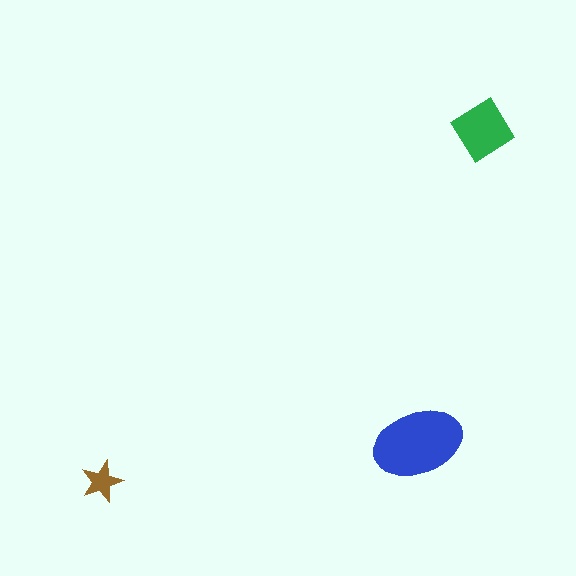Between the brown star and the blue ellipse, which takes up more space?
The blue ellipse.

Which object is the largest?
The blue ellipse.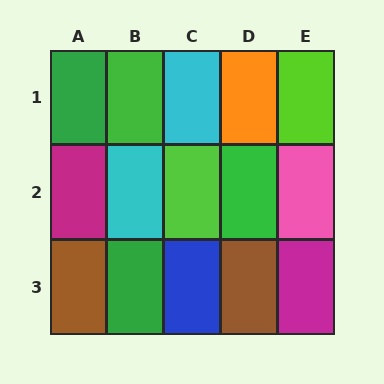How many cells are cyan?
2 cells are cyan.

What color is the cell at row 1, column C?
Cyan.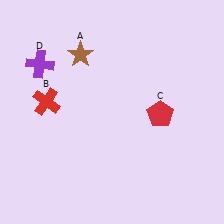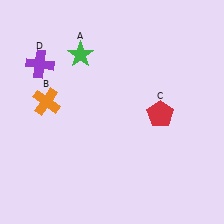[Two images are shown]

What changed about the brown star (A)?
In Image 1, A is brown. In Image 2, it changed to green.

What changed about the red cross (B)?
In Image 1, B is red. In Image 2, it changed to orange.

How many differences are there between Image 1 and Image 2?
There are 2 differences between the two images.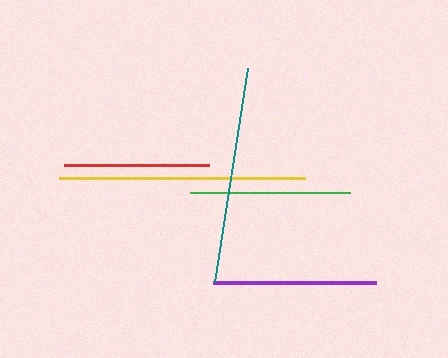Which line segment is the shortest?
The red line is the shortest at approximately 145 pixels.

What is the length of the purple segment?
The purple segment is approximately 163 pixels long.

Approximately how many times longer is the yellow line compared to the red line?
The yellow line is approximately 1.7 times the length of the red line.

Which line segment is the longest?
The yellow line is the longest at approximately 246 pixels.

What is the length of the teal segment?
The teal segment is approximately 216 pixels long.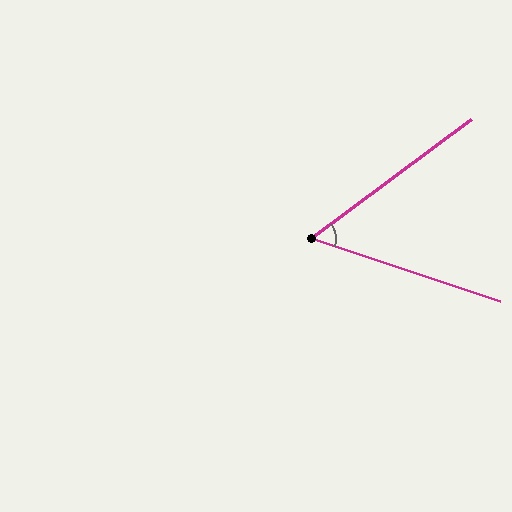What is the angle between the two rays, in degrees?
Approximately 55 degrees.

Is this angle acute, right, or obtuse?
It is acute.